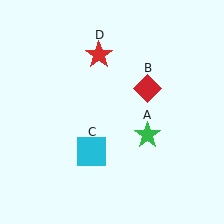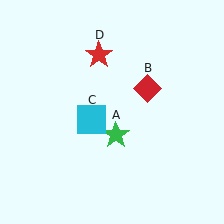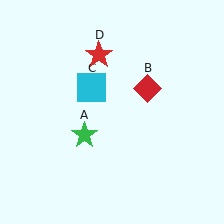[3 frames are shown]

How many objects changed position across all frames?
2 objects changed position: green star (object A), cyan square (object C).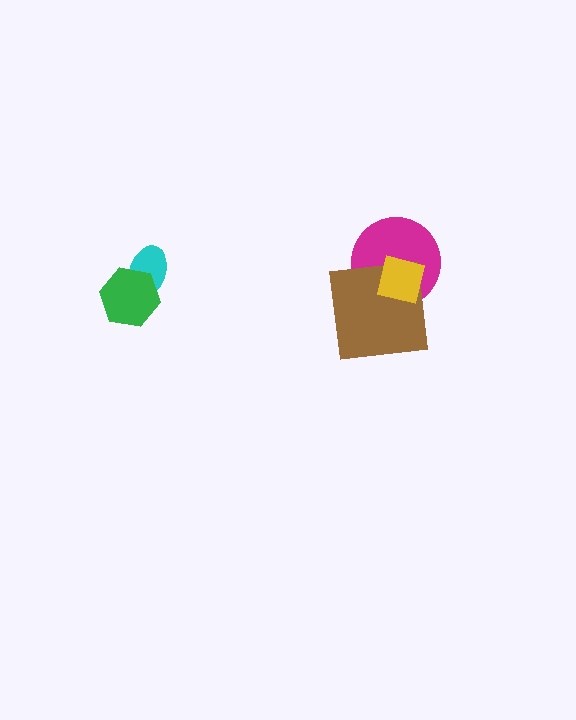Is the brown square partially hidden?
Yes, it is partially covered by another shape.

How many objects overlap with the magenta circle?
2 objects overlap with the magenta circle.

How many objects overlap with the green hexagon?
1 object overlaps with the green hexagon.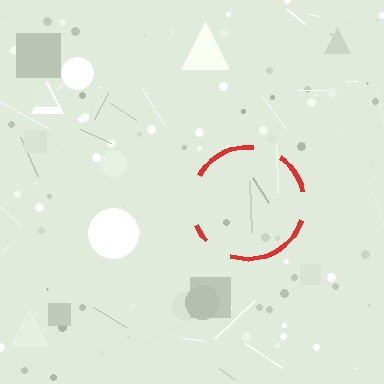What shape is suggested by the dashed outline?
The dashed outline suggests a circle.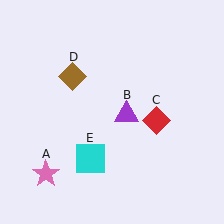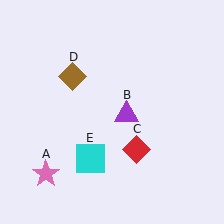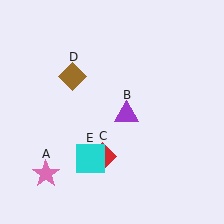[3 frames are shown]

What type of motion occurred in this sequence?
The red diamond (object C) rotated clockwise around the center of the scene.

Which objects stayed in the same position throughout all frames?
Pink star (object A) and purple triangle (object B) and brown diamond (object D) and cyan square (object E) remained stationary.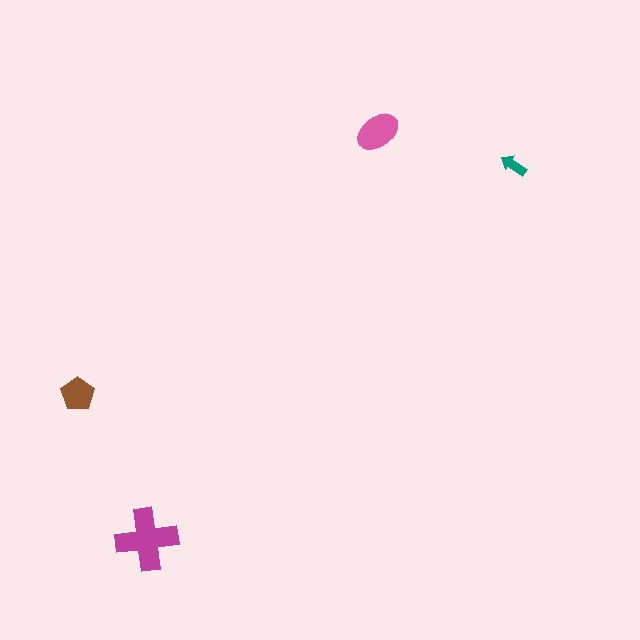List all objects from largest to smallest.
The magenta cross, the pink ellipse, the brown pentagon, the teal arrow.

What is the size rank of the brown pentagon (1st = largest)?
3rd.